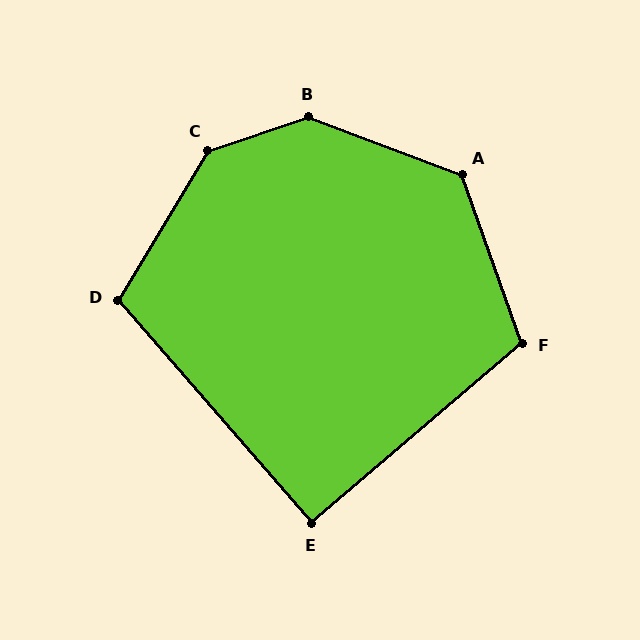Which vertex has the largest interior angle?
B, at approximately 141 degrees.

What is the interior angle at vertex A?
Approximately 130 degrees (obtuse).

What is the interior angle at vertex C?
Approximately 139 degrees (obtuse).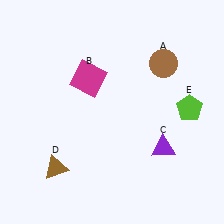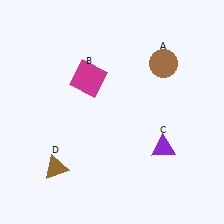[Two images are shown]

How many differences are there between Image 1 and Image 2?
There is 1 difference between the two images.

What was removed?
The lime pentagon (E) was removed in Image 2.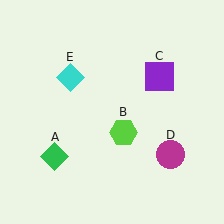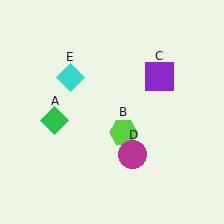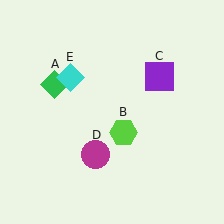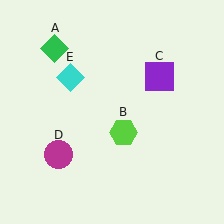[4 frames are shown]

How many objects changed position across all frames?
2 objects changed position: green diamond (object A), magenta circle (object D).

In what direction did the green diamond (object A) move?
The green diamond (object A) moved up.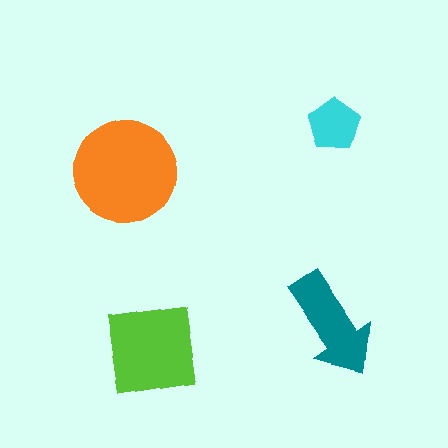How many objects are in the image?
There are 4 objects in the image.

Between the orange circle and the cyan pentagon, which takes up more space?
The orange circle.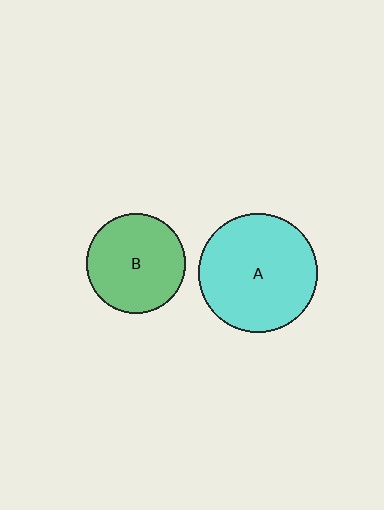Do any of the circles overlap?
No, none of the circles overlap.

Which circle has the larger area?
Circle A (cyan).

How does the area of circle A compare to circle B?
Approximately 1.4 times.